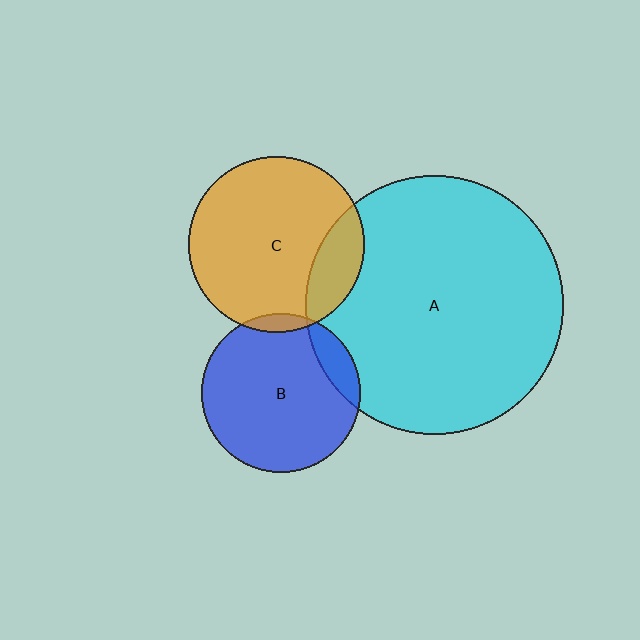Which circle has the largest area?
Circle A (cyan).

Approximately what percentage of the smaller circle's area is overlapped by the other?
Approximately 5%.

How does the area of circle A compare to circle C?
Approximately 2.2 times.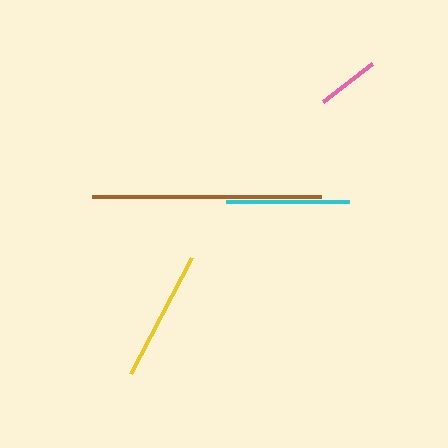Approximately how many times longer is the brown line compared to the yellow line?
The brown line is approximately 1.8 times the length of the yellow line.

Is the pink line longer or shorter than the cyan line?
The cyan line is longer than the pink line.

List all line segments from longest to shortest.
From longest to shortest: brown, yellow, cyan, pink.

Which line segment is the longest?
The brown line is the longest at approximately 229 pixels.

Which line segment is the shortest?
The pink line is the shortest at approximately 62 pixels.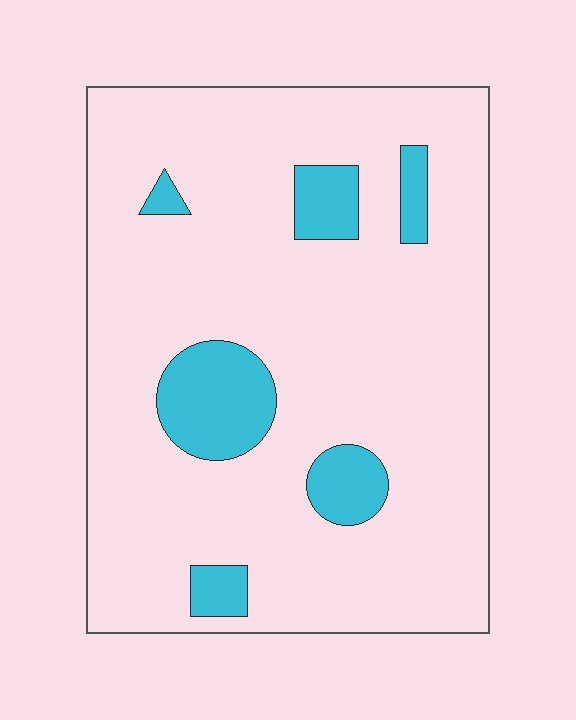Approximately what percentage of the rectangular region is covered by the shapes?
Approximately 15%.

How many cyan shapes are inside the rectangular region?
6.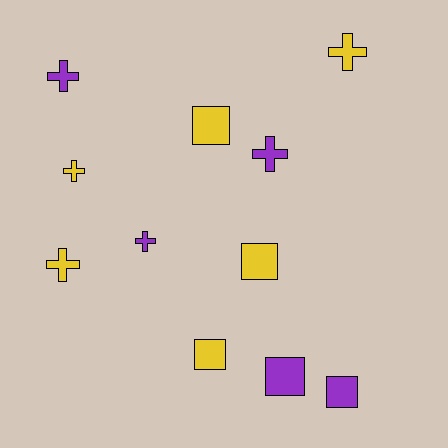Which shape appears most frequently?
Cross, with 6 objects.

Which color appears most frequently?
Yellow, with 6 objects.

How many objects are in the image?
There are 11 objects.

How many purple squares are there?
There are 2 purple squares.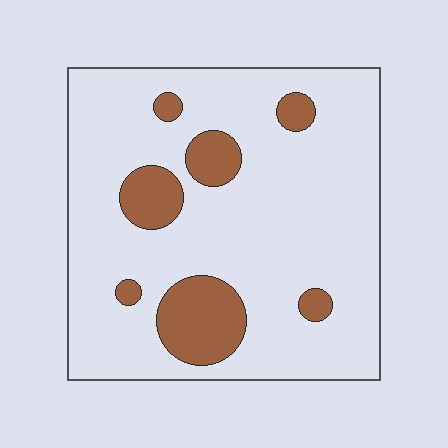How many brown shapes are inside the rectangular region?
7.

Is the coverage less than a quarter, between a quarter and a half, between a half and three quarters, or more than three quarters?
Less than a quarter.